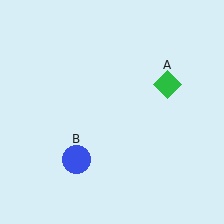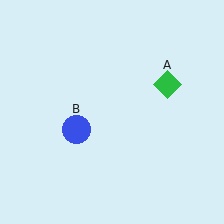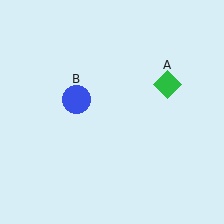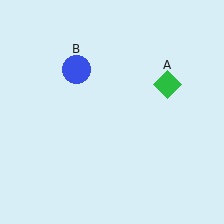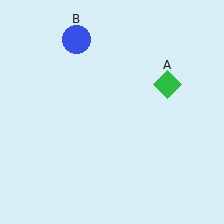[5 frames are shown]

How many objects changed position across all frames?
1 object changed position: blue circle (object B).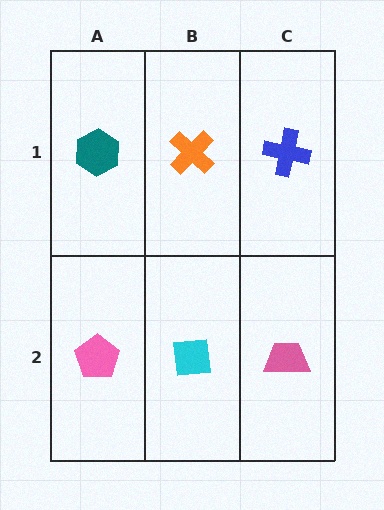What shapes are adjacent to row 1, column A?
A pink pentagon (row 2, column A), an orange cross (row 1, column B).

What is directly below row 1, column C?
A pink trapezoid.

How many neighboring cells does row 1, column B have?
3.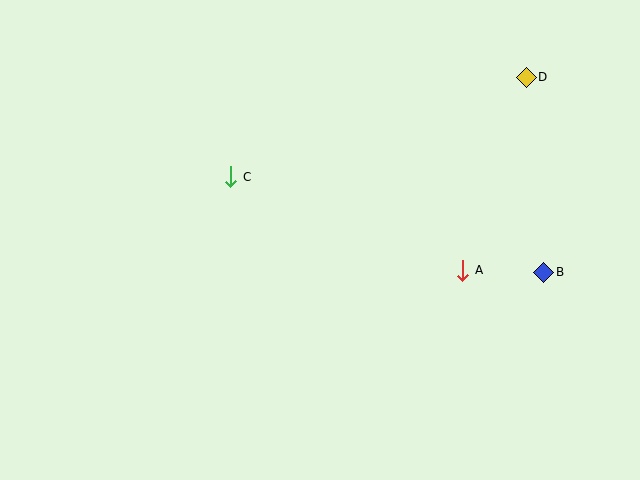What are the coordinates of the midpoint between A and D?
The midpoint between A and D is at (494, 174).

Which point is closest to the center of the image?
Point C at (231, 177) is closest to the center.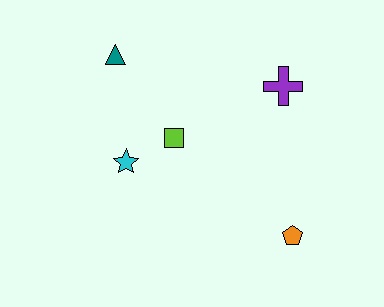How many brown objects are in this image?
There are no brown objects.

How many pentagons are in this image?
There is 1 pentagon.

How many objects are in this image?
There are 5 objects.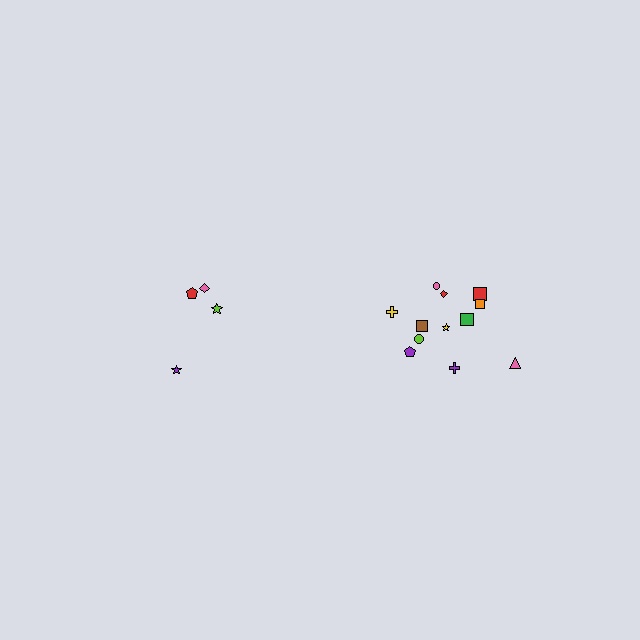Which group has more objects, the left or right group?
The right group.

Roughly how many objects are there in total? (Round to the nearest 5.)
Roughly 15 objects in total.